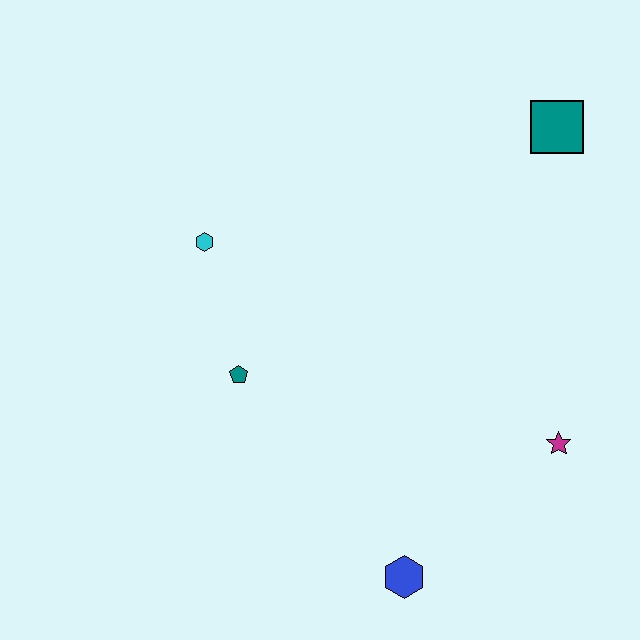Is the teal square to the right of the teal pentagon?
Yes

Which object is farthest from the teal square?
The blue hexagon is farthest from the teal square.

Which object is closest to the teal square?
The magenta star is closest to the teal square.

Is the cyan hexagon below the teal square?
Yes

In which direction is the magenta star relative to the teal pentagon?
The magenta star is to the right of the teal pentagon.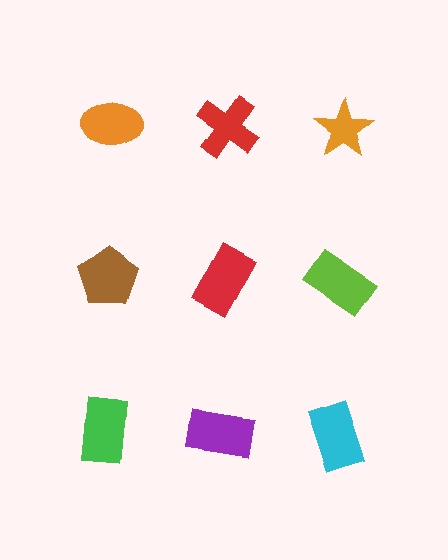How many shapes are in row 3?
3 shapes.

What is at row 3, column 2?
A purple rectangle.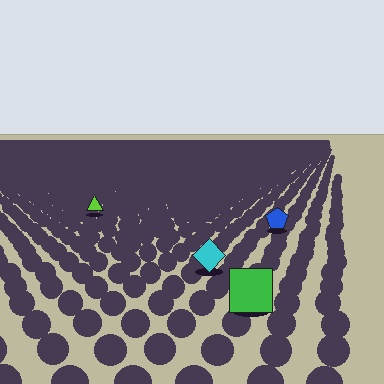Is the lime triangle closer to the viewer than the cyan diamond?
No. The cyan diamond is closer — you can tell from the texture gradient: the ground texture is coarser near it.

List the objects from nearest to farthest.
From nearest to farthest: the green square, the cyan diamond, the blue pentagon, the lime triangle.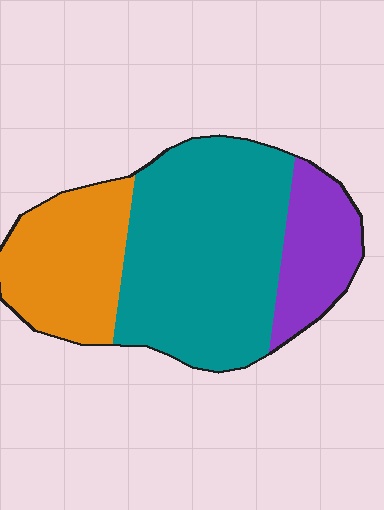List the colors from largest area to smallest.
From largest to smallest: teal, orange, purple.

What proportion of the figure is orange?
Orange covers roughly 25% of the figure.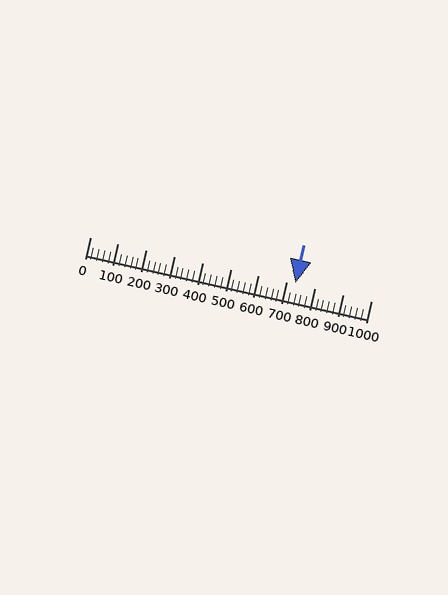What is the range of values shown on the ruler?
The ruler shows values from 0 to 1000.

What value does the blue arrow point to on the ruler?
The blue arrow points to approximately 732.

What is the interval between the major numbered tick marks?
The major tick marks are spaced 100 units apart.